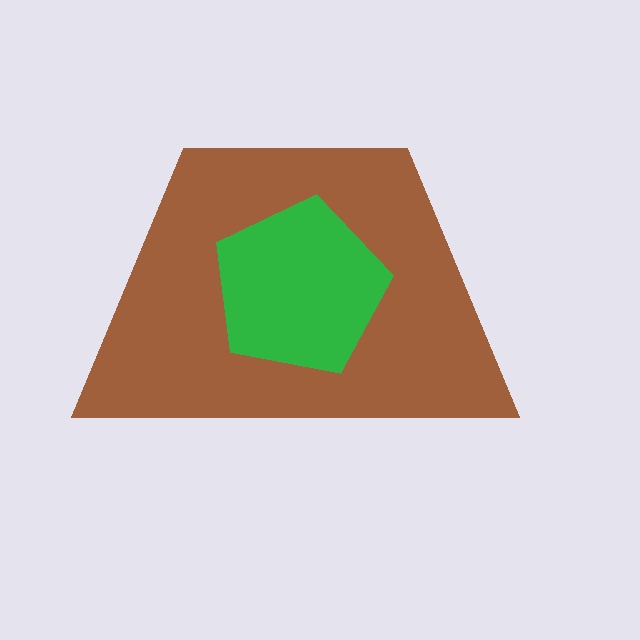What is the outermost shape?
The brown trapezoid.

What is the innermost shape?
The green pentagon.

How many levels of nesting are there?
2.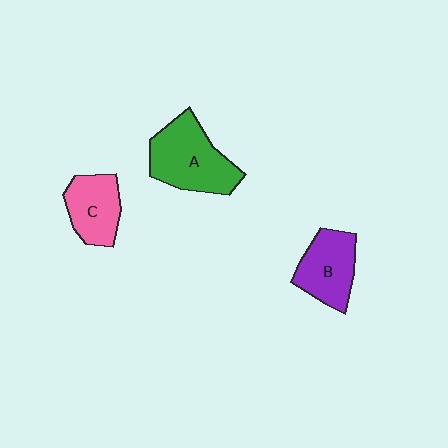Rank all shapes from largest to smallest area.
From largest to smallest: A (green), B (purple), C (pink).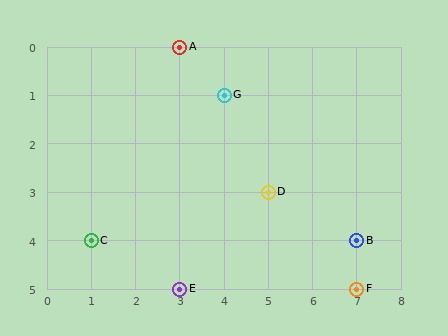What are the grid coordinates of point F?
Point F is at grid coordinates (7, 5).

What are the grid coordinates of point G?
Point G is at grid coordinates (4, 1).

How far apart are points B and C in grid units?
Points B and C are 6 columns apart.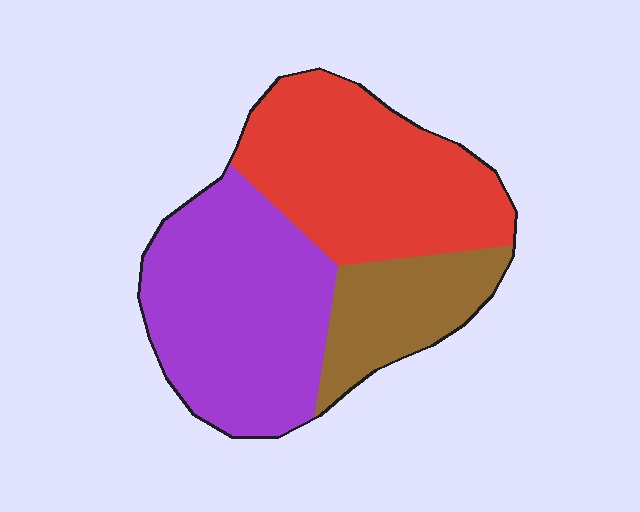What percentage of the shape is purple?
Purple covers around 40% of the shape.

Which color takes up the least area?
Brown, at roughly 20%.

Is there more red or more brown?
Red.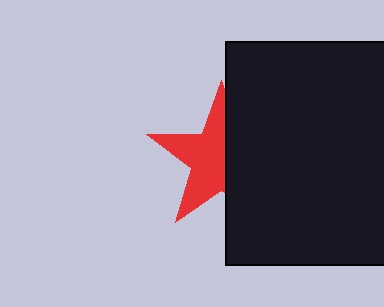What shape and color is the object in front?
The object in front is a black square.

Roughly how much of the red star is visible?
About half of it is visible (roughly 56%).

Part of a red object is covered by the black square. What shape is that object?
It is a star.